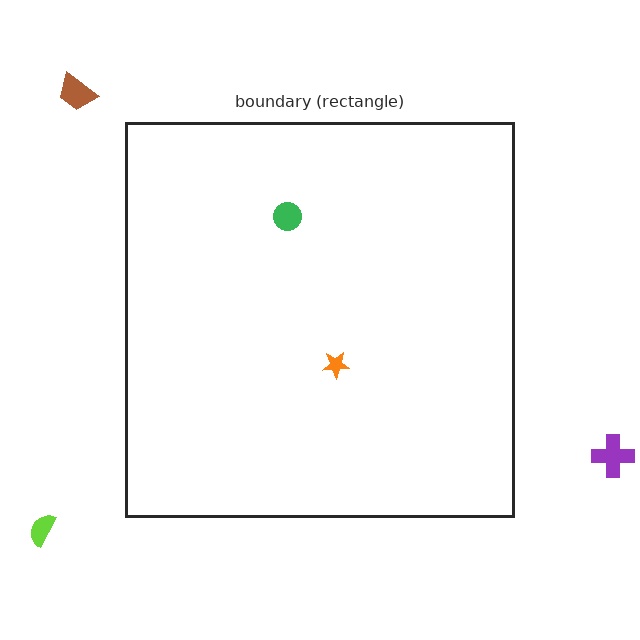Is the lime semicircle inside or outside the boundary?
Outside.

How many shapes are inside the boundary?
2 inside, 3 outside.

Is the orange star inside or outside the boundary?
Inside.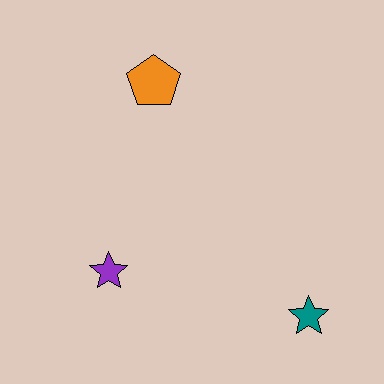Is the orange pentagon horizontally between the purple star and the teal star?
Yes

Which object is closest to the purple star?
The orange pentagon is closest to the purple star.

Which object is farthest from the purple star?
The teal star is farthest from the purple star.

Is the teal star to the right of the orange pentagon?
Yes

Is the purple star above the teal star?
Yes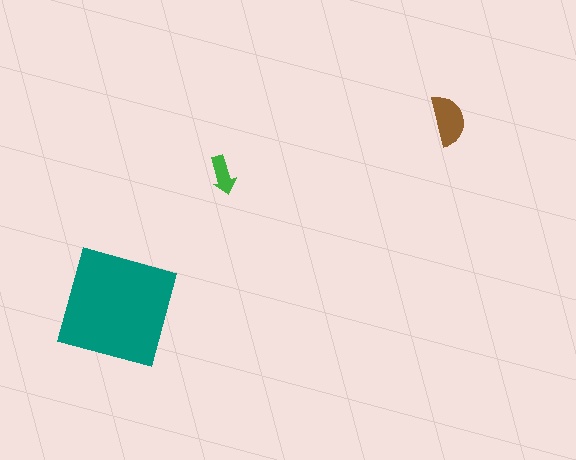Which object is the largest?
The teal square.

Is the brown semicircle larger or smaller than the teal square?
Smaller.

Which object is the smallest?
The green arrow.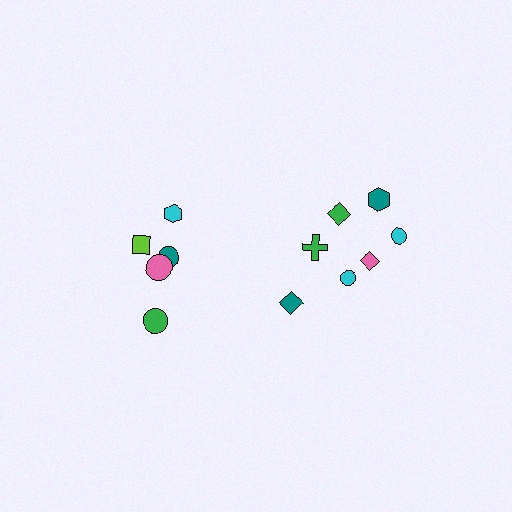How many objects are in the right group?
There are 7 objects.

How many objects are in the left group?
There are 5 objects.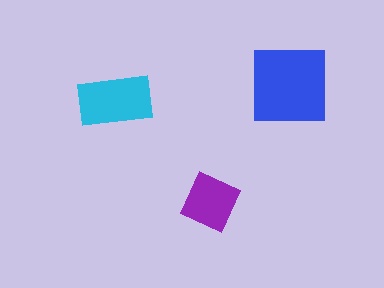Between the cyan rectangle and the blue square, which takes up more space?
The blue square.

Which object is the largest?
The blue square.